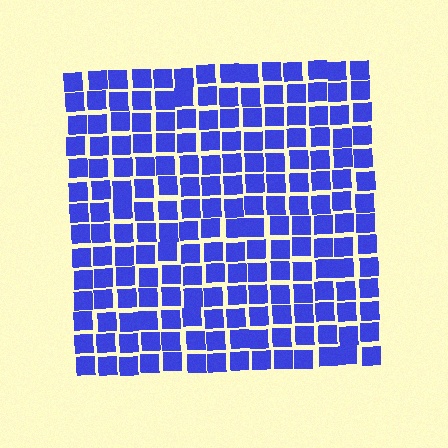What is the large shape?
The large shape is a square.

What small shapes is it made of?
It is made of small squares.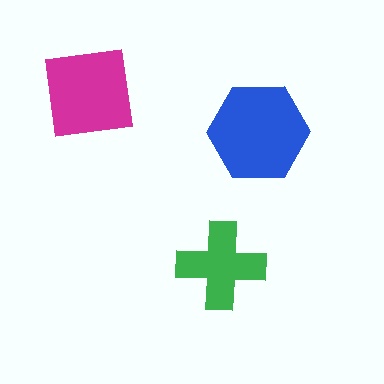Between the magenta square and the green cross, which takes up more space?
The magenta square.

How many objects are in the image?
There are 3 objects in the image.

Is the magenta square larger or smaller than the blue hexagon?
Smaller.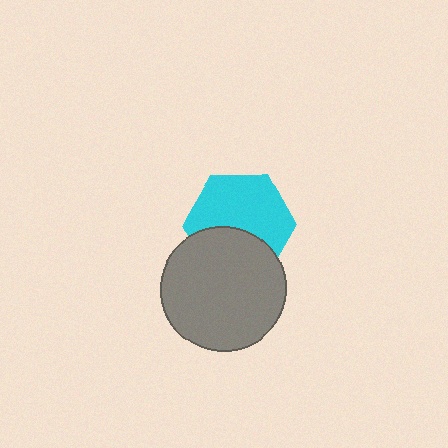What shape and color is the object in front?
The object in front is a gray circle.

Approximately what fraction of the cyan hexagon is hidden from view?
Roughly 38% of the cyan hexagon is hidden behind the gray circle.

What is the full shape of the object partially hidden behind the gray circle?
The partially hidden object is a cyan hexagon.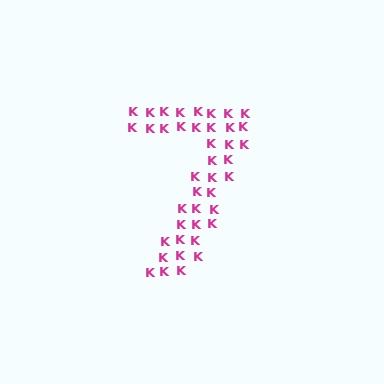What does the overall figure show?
The overall figure shows the digit 7.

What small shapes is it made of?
It is made of small letter K's.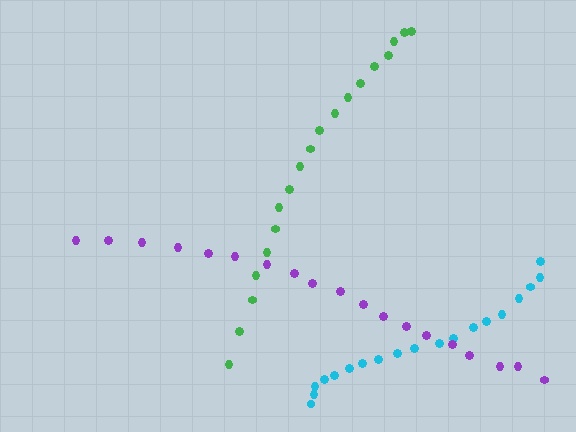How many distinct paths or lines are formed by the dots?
There are 3 distinct paths.